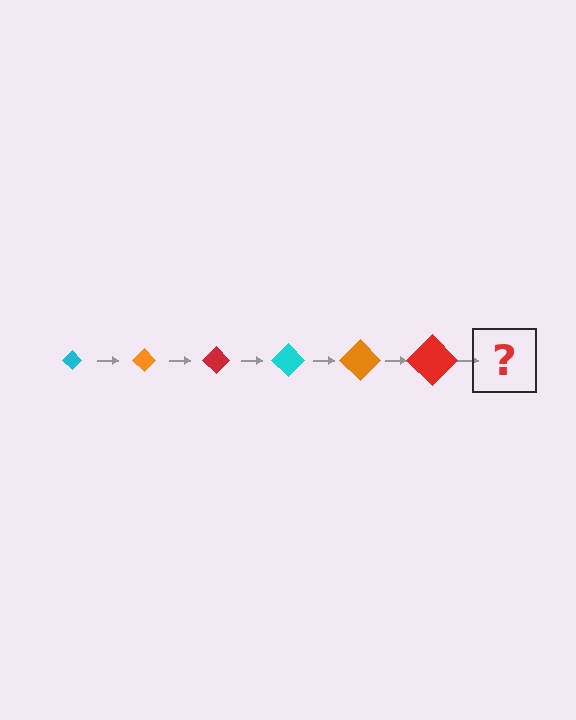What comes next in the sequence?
The next element should be a cyan diamond, larger than the previous one.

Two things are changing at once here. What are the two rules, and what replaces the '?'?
The two rules are that the diamond grows larger each step and the color cycles through cyan, orange, and red. The '?' should be a cyan diamond, larger than the previous one.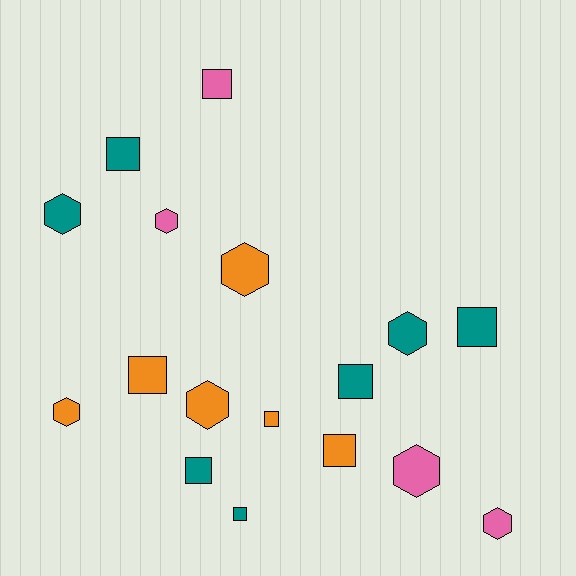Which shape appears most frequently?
Square, with 9 objects.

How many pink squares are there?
There is 1 pink square.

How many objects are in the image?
There are 17 objects.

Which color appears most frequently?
Teal, with 7 objects.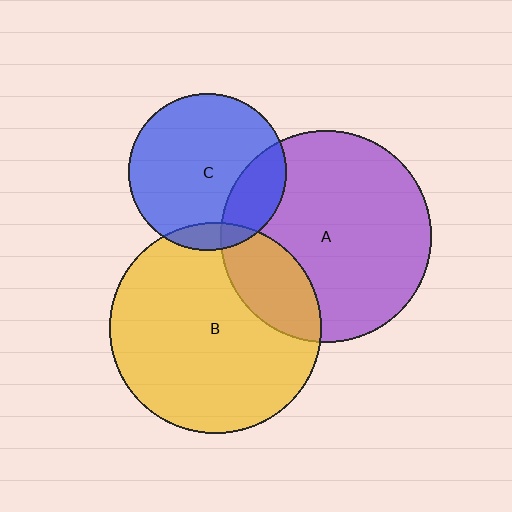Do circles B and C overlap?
Yes.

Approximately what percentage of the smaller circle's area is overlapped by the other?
Approximately 10%.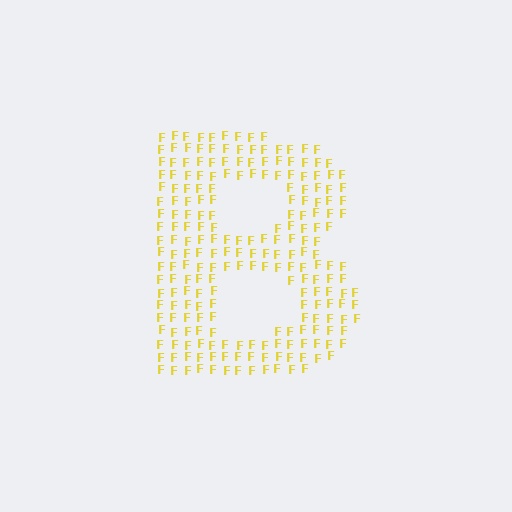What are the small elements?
The small elements are letter F's.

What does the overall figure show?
The overall figure shows the letter B.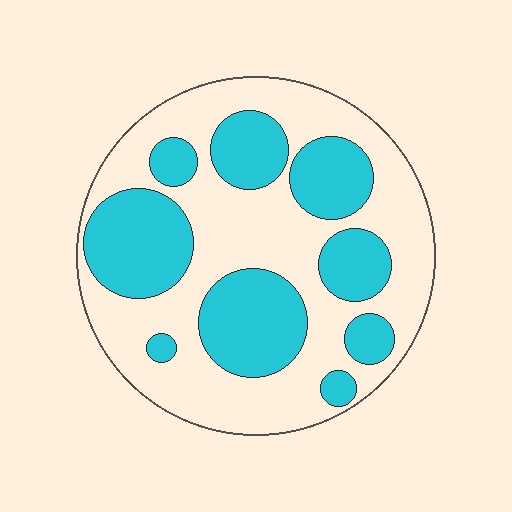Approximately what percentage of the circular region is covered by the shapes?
Approximately 40%.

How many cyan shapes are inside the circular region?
9.